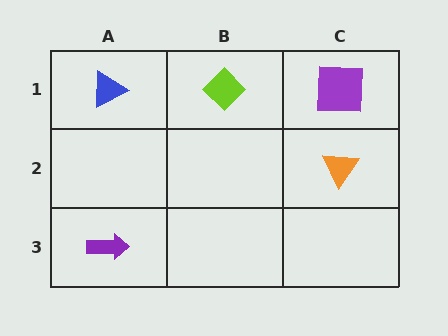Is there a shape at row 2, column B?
No, that cell is empty.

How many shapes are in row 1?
3 shapes.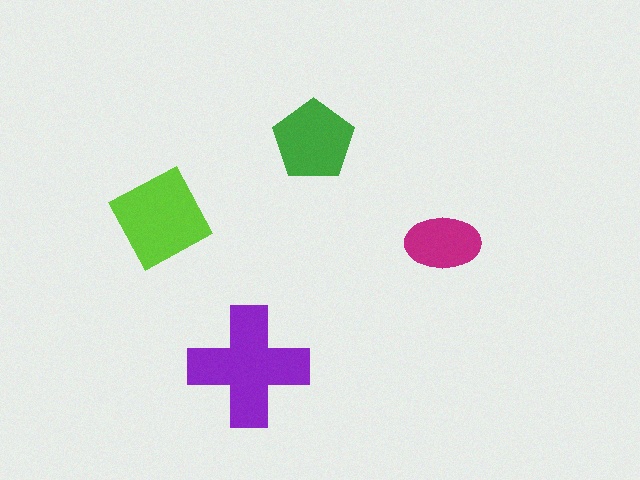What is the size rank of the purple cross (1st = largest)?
1st.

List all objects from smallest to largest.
The magenta ellipse, the green pentagon, the lime diamond, the purple cross.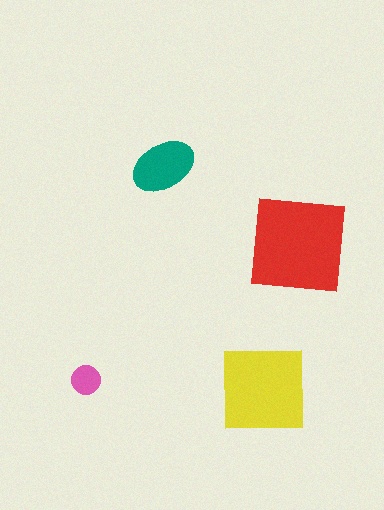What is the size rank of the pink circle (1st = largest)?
4th.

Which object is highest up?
The teal ellipse is topmost.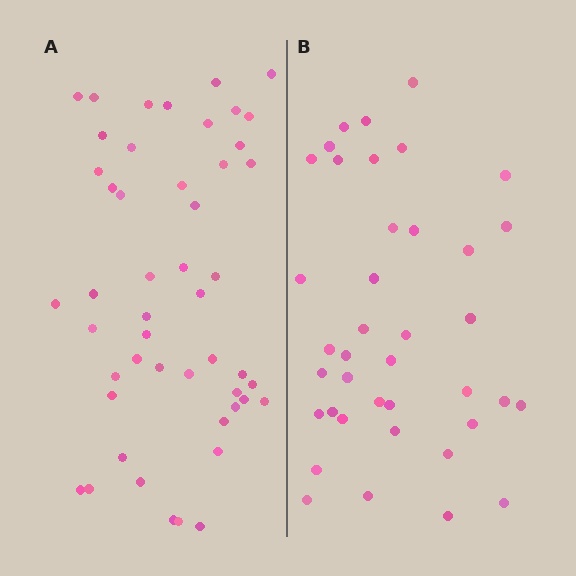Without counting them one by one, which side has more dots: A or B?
Region A (the left region) has more dots.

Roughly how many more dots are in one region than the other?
Region A has roughly 10 or so more dots than region B.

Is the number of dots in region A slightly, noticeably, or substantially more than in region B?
Region A has noticeably more, but not dramatically so. The ratio is roughly 1.3 to 1.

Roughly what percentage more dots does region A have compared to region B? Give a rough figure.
About 25% more.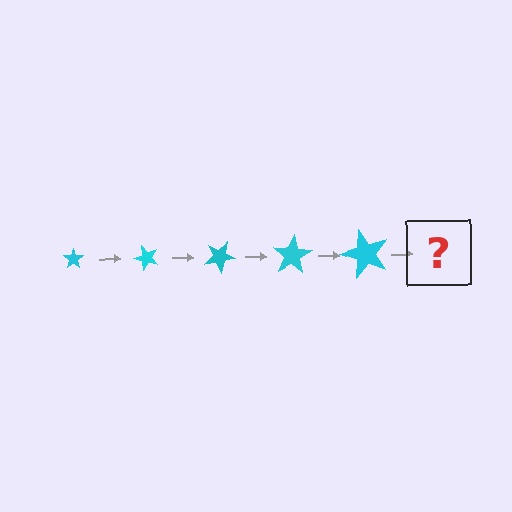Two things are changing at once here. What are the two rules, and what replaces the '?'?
The two rules are that the star grows larger each step and it rotates 50 degrees each step. The '?' should be a star, larger than the previous one and rotated 250 degrees from the start.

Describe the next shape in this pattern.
It should be a star, larger than the previous one and rotated 250 degrees from the start.